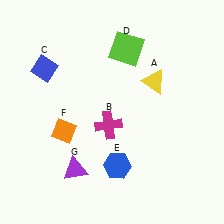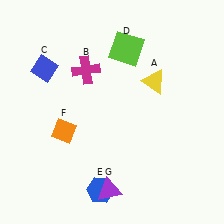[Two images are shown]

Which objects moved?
The objects that moved are: the magenta cross (B), the blue hexagon (E), the purple triangle (G).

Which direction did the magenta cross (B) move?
The magenta cross (B) moved up.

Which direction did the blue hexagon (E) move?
The blue hexagon (E) moved down.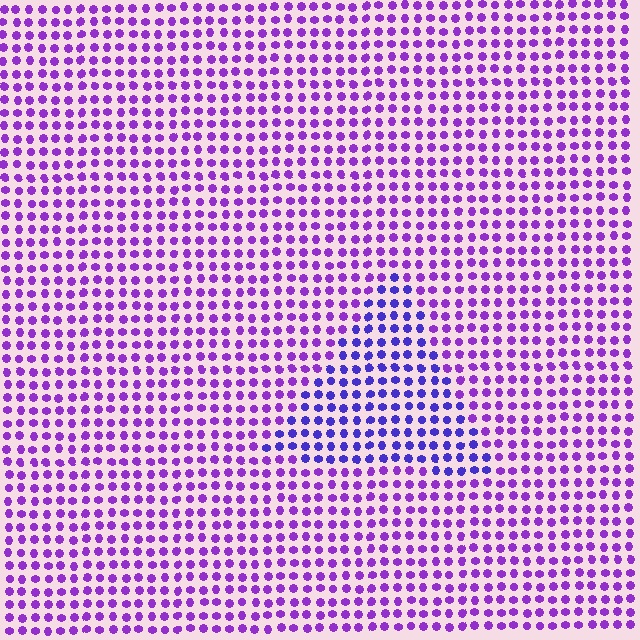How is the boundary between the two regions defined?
The boundary is defined purely by a slight shift in hue (about 30 degrees). Spacing, size, and orientation are identical on both sides.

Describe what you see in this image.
The image is filled with small purple elements in a uniform arrangement. A triangle-shaped region is visible where the elements are tinted to a slightly different hue, forming a subtle color boundary.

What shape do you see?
I see a triangle.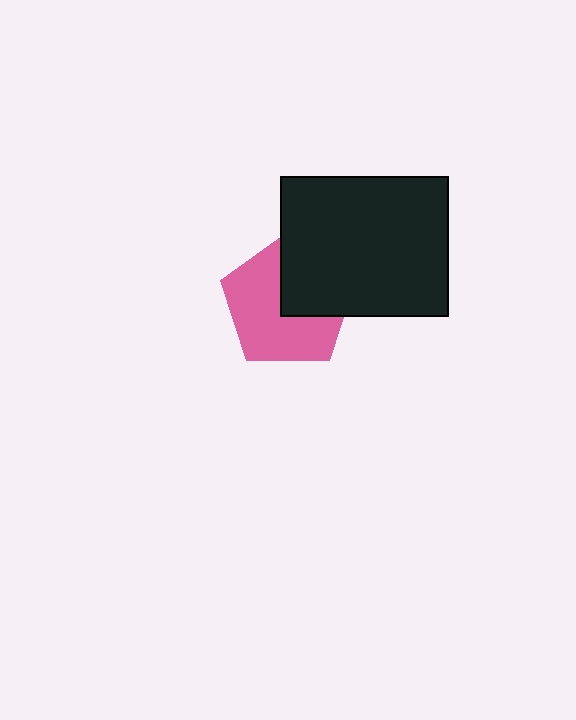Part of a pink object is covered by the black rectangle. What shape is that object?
It is a pentagon.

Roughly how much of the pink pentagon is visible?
About half of it is visible (roughly 62%).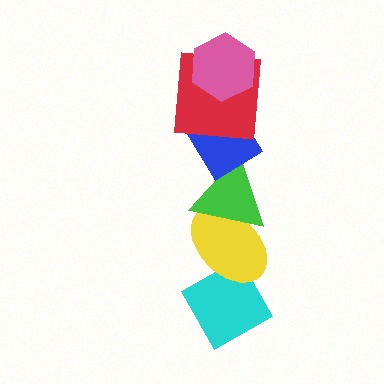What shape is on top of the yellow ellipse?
The green triangle is on top of the yellow ellipse.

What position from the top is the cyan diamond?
The cyan diamond is 6th from the top.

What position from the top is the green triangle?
The green triangle is 4th from the top.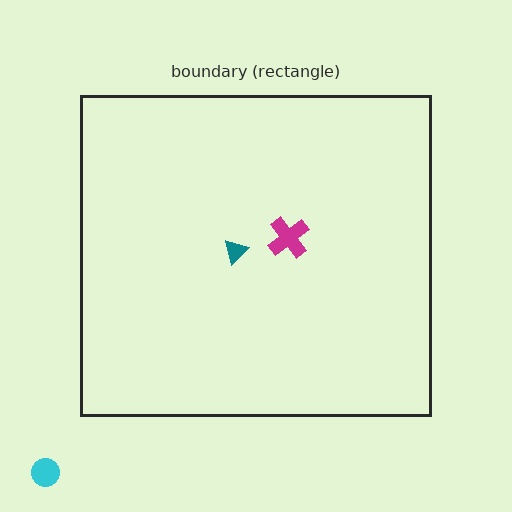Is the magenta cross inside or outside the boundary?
Inside.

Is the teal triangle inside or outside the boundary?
Inside.